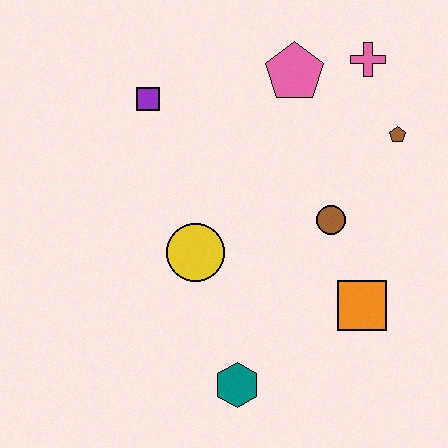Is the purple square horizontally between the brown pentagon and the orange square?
No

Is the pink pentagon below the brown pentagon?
No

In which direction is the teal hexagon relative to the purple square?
The teal hexagon is below the purple square.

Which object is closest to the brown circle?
The orange square is closest to the brown circle.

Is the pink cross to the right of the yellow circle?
Yes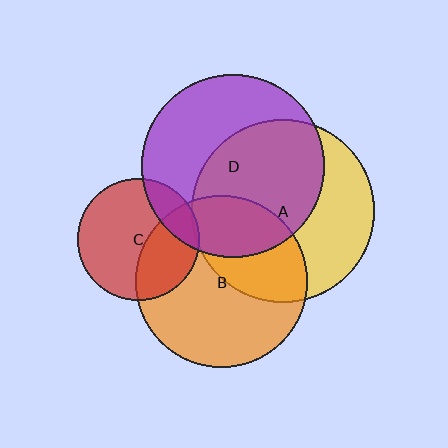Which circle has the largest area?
Circle A (yellow).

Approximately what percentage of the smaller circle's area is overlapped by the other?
Approximately 35%.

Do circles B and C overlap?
Yes.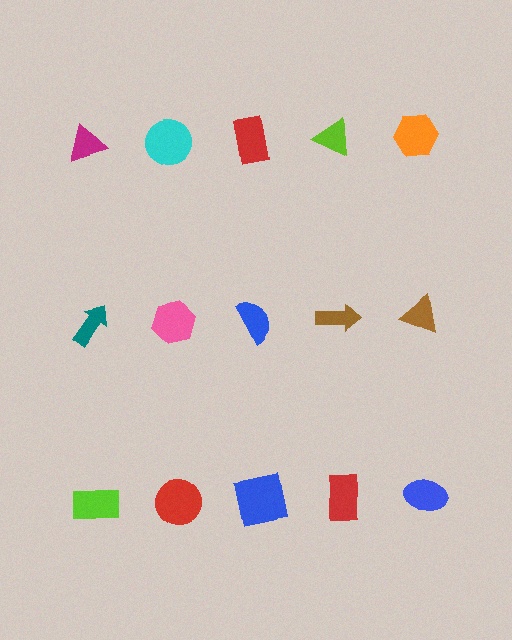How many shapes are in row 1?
5 shapes.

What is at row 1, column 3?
A red rectangle.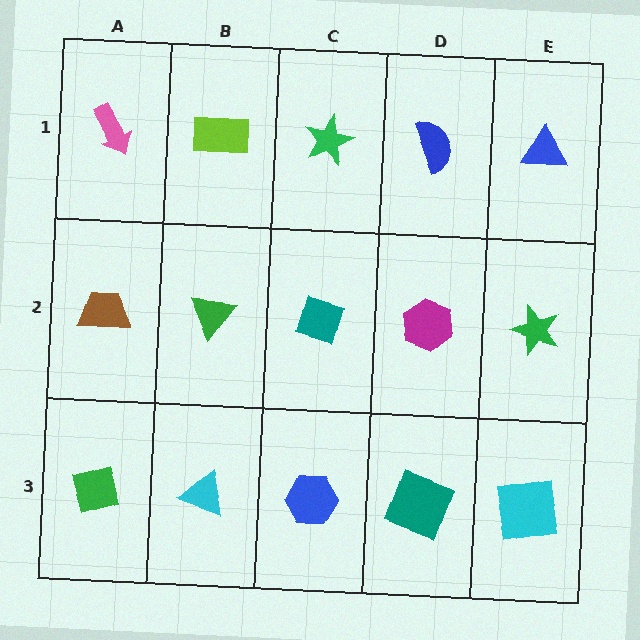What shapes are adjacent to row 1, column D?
A magenta hexagon (row 2, column D), a green star (row 1, column C), a blue triangle (row 1, column E).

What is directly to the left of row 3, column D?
A blue hexagon.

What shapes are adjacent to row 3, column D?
A magenta hexagon (row 2, column D), a blue hexagon (row 3, column C), a cyan square (row 3, column E).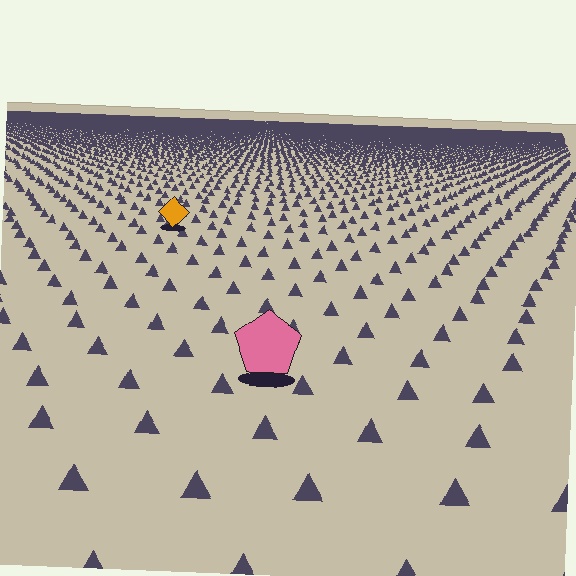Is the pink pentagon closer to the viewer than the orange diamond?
Yes. The pink pentagon is closer — you can tell from the texture gradient: the ground texture is coarser near it.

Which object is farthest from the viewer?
The orange diamond is farthest from the viewer. It appears smaller and the ground texture around it is denser.